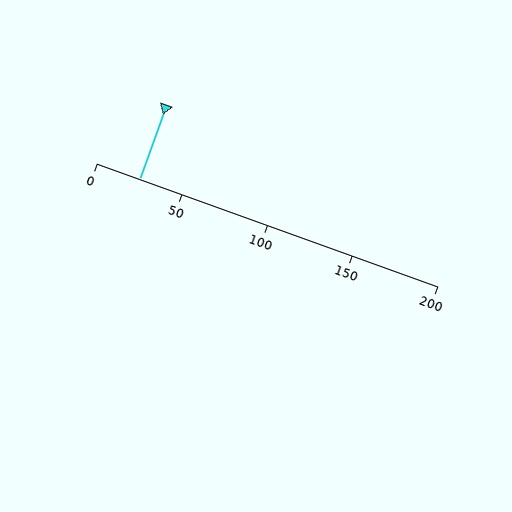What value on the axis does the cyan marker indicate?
The marker indicates approximately 25.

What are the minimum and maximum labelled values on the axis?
The axis runs from 0 to 200.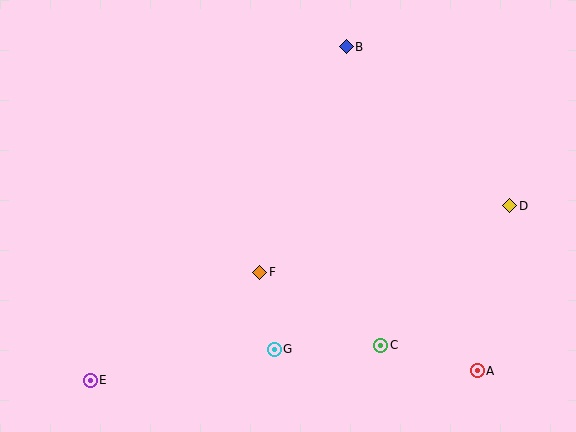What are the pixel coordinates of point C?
Point C is at (381, 345).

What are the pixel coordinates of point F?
Point F is at (260, 272).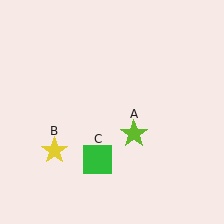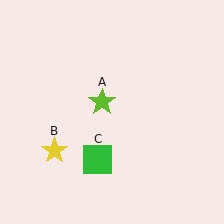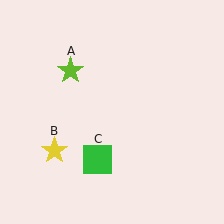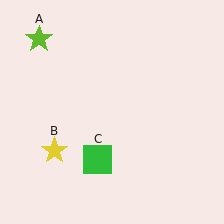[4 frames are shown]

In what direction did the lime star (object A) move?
The lime star (object A) moved up and to the left.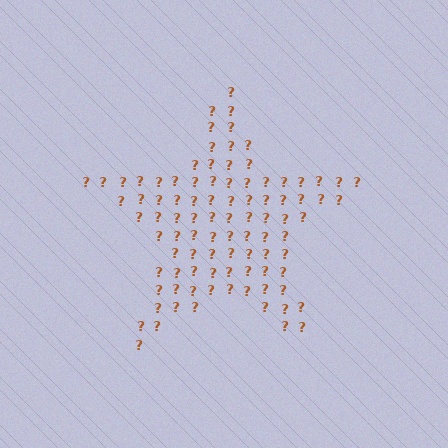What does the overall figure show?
The overall figure shows a star.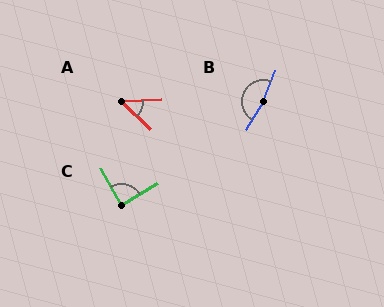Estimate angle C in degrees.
Approximately 88 degrees.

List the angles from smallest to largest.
A (47°), C (88°), B (169°).